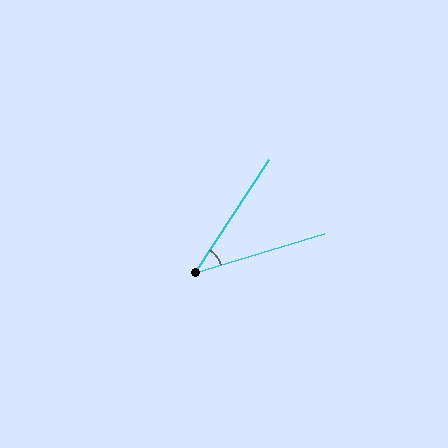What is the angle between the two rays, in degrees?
Approximately 40 degrees.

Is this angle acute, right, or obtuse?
It is acute.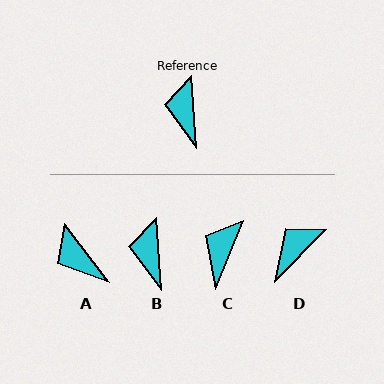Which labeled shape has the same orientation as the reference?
B.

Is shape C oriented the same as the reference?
No, it is off by about 26 degrees.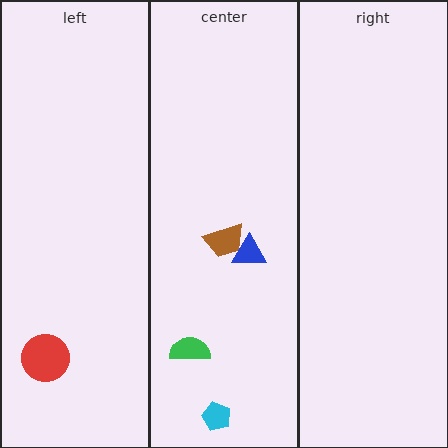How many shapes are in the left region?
1.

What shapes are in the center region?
The brown trapezoid, the cyan pentagon, the blue triangle, the green semicircle.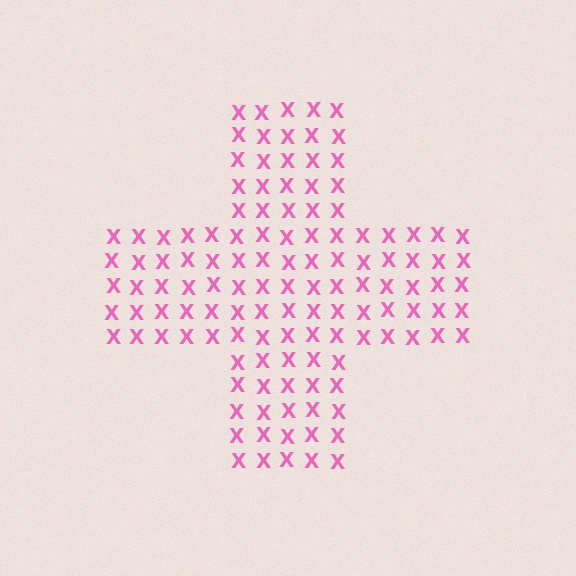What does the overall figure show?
The overall figure shows a cross.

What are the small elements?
The small elements are letter X's.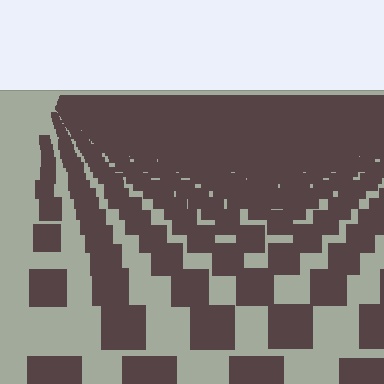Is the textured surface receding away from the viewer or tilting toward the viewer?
The surface is receding away from the viewer. Texture elements get smaller and denser toward the top.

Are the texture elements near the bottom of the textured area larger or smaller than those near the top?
Larger. Near the bottom, elements are closer to the viewer and appear at a bigger on-screen size.